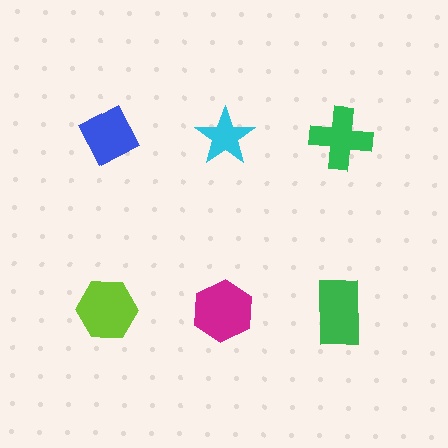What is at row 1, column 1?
A blue diamond.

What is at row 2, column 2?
A magenta hexagon.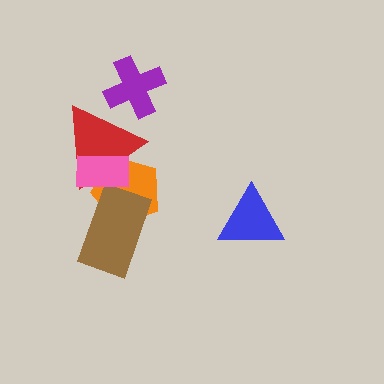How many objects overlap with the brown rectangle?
2 objects overlap with the brown rectangle.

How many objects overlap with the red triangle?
3 objects overlap with the red triangle.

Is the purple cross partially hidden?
Yes, it is partially covered by another shape.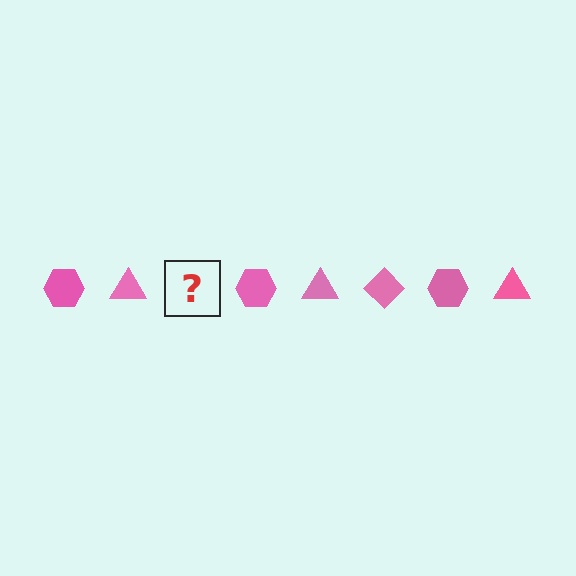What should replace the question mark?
The question mark should be replaced with a pink diamond.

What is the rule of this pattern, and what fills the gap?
The rule is that the pattern cycles through hexagon, triangle, diamond shapes in pink. The gap should be filled with a pink diamond.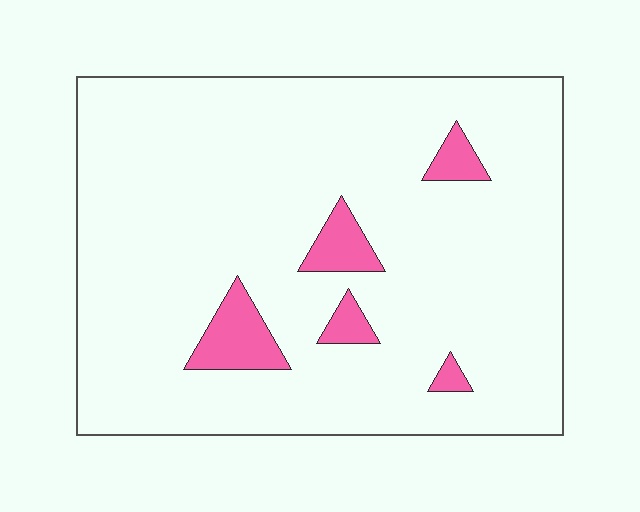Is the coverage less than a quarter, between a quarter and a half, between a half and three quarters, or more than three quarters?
Less than a quarter.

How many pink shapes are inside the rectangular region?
5.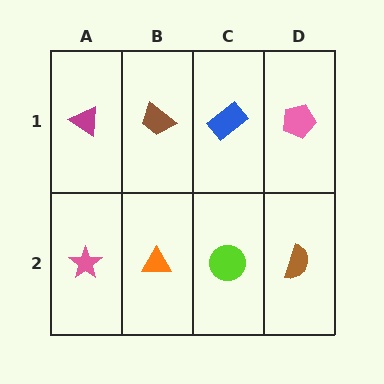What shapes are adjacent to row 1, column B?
An orange triangle (row 2, column B), a magenta triangle (row 1, column A), a blue rectangle (row 1, column C).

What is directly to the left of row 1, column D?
A blue rectangle.